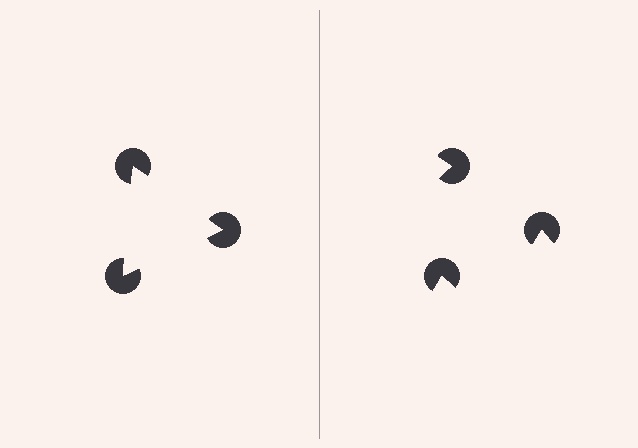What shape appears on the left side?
An illusory triangle.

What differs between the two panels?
The pac-man discs are positioned identically on both sides; only the wedge orientations differ. On the left they align to a triangle; on the right they are misaligned.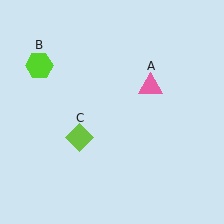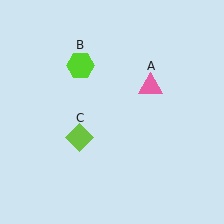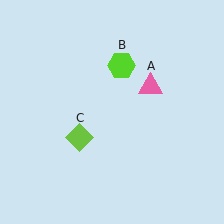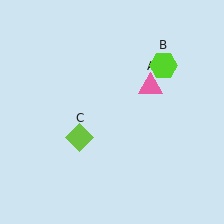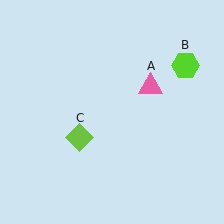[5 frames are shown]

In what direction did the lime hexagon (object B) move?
The lime hexagon (object B) moved right.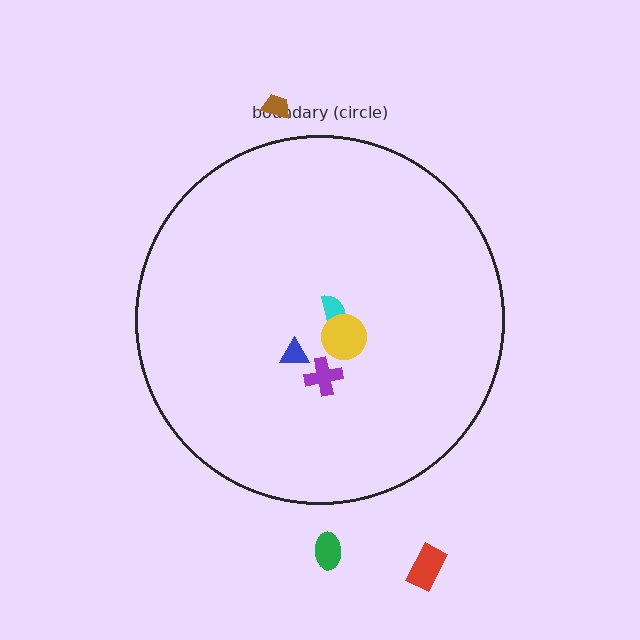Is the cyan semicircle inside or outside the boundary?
Inside.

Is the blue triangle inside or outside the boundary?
Inside.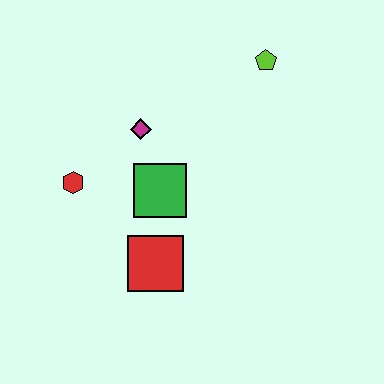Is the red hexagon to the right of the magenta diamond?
No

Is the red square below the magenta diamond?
Yes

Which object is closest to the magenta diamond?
The green square is closest to the magenta diamond.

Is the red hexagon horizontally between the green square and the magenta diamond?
No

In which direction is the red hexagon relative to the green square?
The red hexagon is to the left of the green square.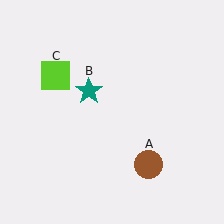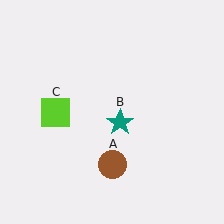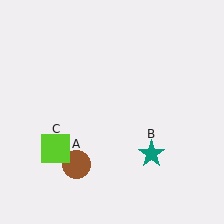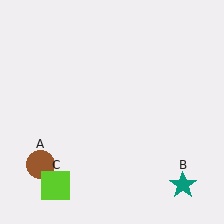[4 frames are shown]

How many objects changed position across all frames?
3 objects changed position: brown circle (object A), teal star (object B), lime square (object C).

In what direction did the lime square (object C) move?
The lime square (object C) moved down.